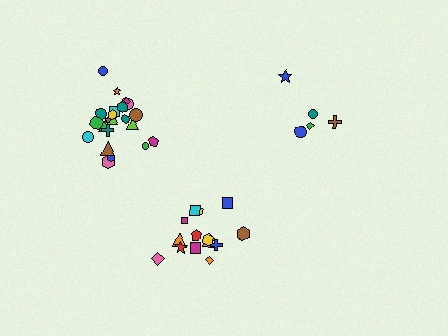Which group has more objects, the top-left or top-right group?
The top-left group.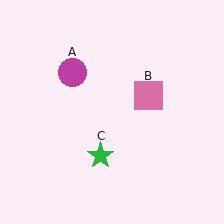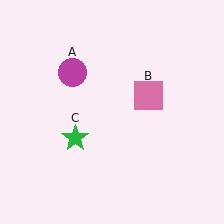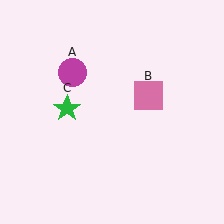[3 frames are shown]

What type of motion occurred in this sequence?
The green star (object C) rotated clockwise around the center of the scene.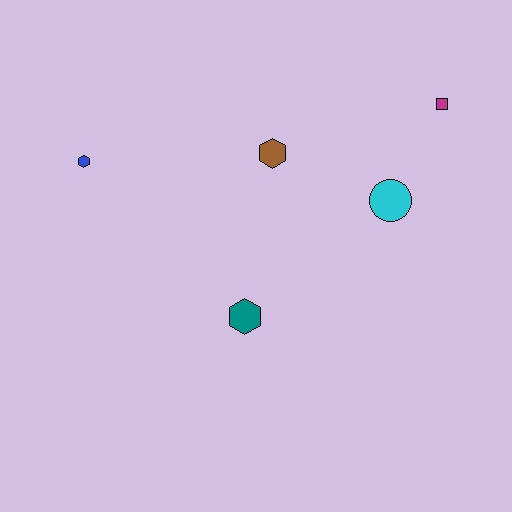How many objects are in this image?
There are 5 objects.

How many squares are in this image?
There is 1 square.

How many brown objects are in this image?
There is 1 brown object.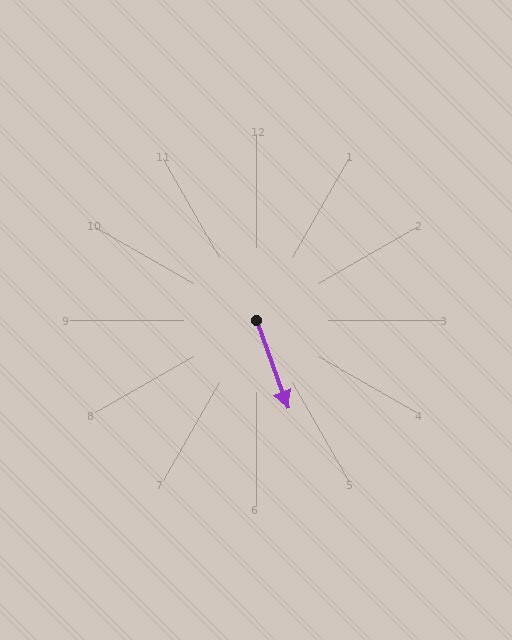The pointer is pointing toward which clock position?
Roughly 5 o'clock.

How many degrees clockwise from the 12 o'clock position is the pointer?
Approximately 160 degrees.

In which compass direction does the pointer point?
South.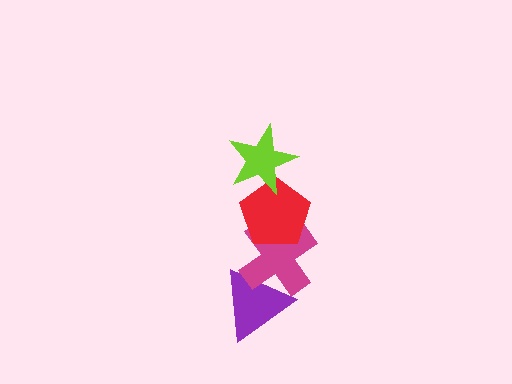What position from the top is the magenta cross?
The magenta cross is 3rd from the top.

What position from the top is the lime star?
The lime star is 1st from the top.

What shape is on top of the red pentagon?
The lime star is on top of the red pentagon.